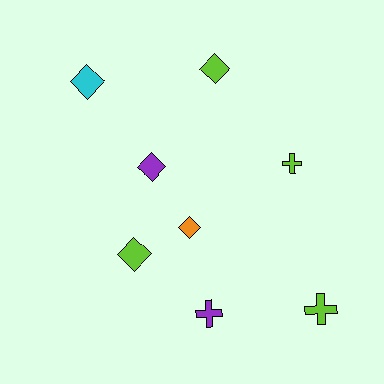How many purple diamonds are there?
There is 1 purple diamond.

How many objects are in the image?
There are 8 objects.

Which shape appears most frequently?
Diamond, with 5 objects.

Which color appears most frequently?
Lime, with 4 objects.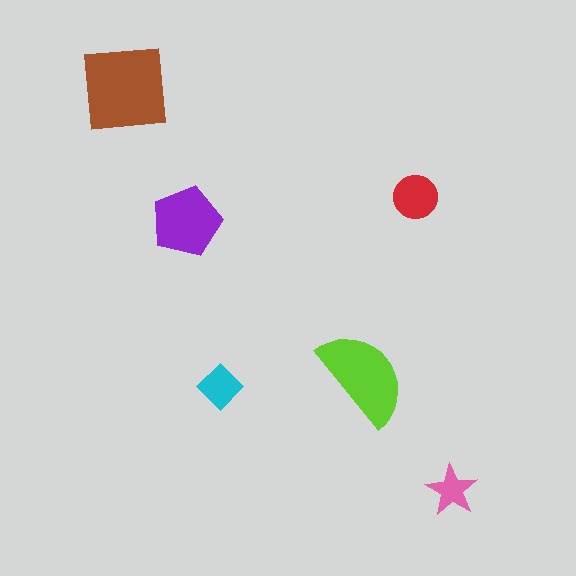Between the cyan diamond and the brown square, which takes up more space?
The brown square.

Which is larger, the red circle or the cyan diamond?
The red circle.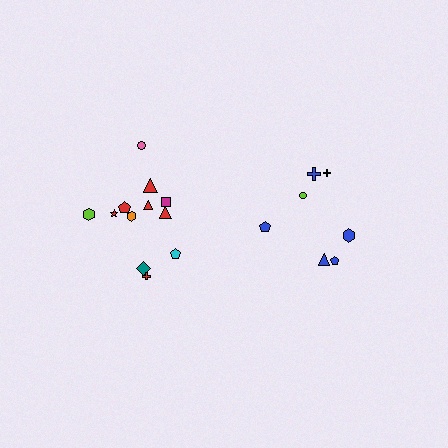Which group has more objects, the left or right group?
The left group.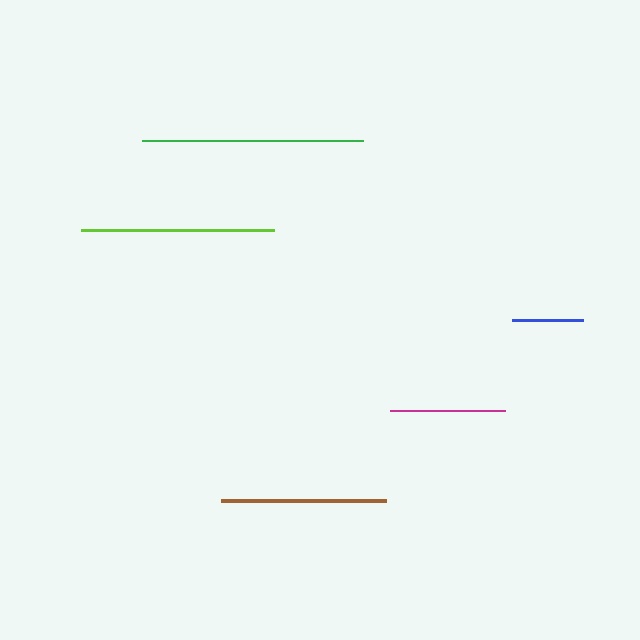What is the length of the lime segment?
The lime segment is approximately 193 pixels long.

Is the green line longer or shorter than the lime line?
The green line is longer than the lime line.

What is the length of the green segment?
The green segment is approximately 221 pixels long.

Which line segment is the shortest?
The blue line is the shortest at approximately 71 pixels.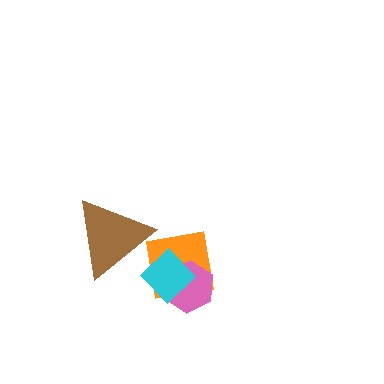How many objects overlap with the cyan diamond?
2 objects overlap with the cyan diamond.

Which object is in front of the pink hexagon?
The cyan diamond is in front of the pink hexagon.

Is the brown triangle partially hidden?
No, no other shape covers it.